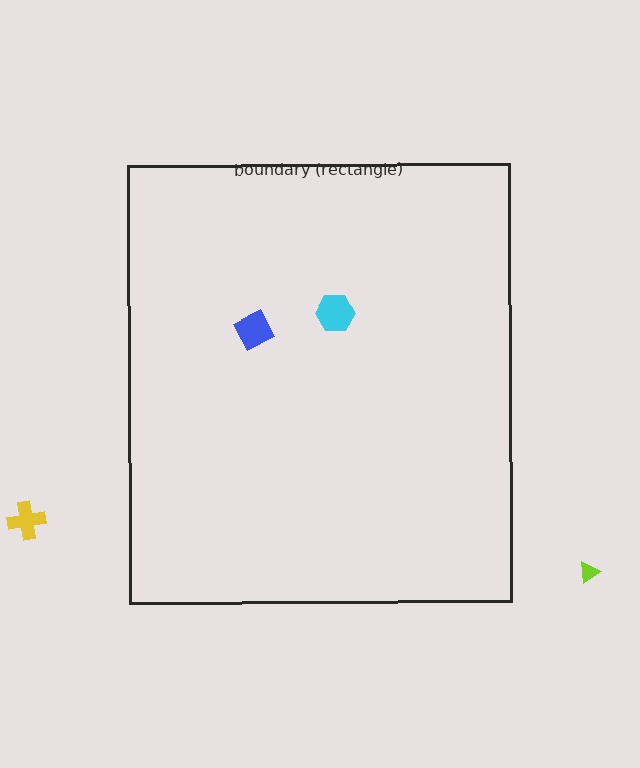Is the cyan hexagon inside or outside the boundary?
Inside.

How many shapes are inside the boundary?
2 inside, 2 outside.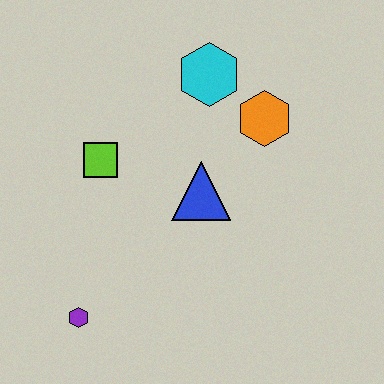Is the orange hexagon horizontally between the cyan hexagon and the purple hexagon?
No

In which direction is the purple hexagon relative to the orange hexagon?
The purple hexagon is below the orange hexagon.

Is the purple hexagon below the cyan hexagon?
Yes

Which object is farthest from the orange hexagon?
The purple hexagon is farthest from the orange hexagon.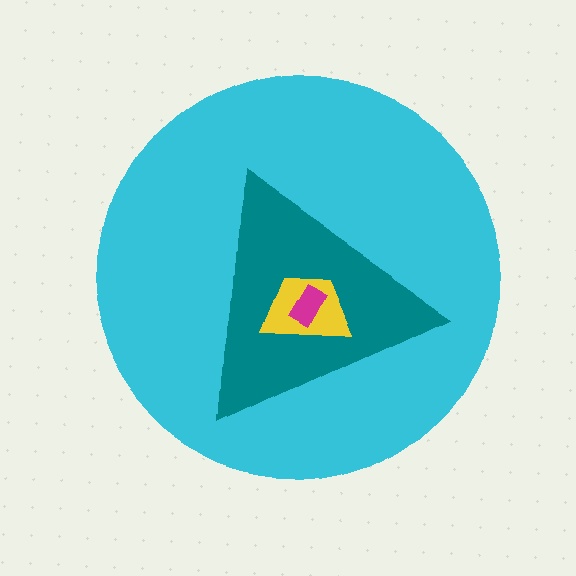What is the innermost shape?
The magenta rectangle.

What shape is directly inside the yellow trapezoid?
The magenta rectangle.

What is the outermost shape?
The cyan circle.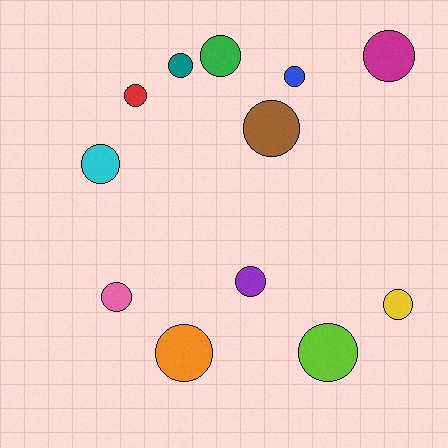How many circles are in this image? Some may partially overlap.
There are 12 circles.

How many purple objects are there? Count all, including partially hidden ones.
There is 1 purple object.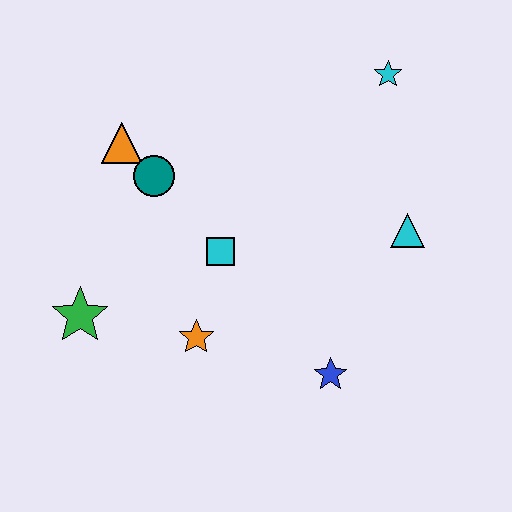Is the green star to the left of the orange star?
Yes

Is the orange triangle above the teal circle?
Yes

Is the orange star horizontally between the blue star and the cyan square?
No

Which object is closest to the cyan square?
The orange star is closest to the cyan square.